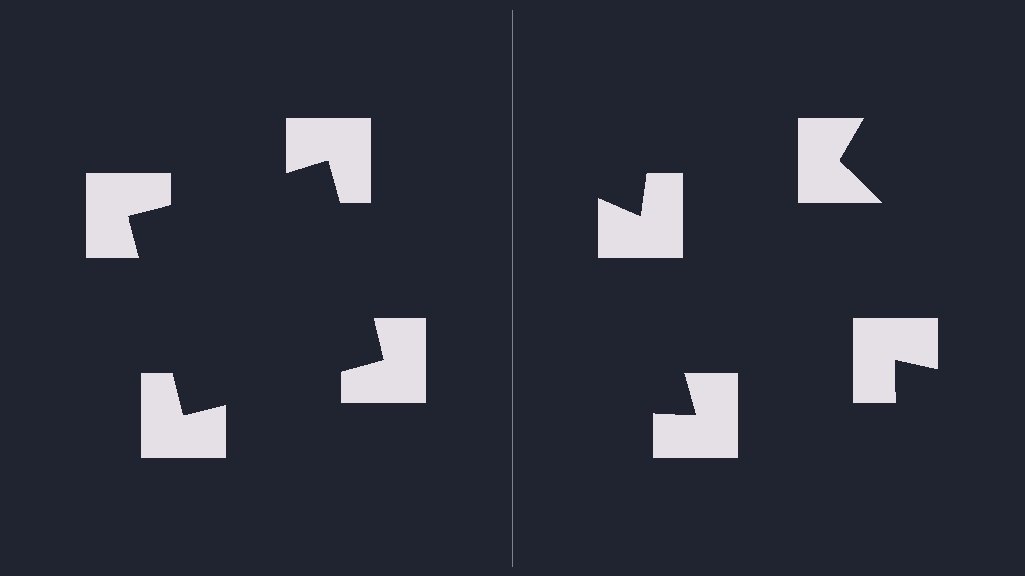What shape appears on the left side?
An illusory square.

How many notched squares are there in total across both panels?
8 — 4 on each side.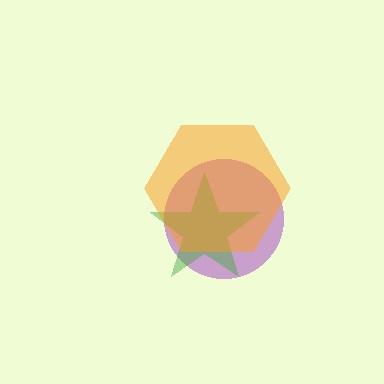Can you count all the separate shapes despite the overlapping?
Yes, there are 3 separate shapes.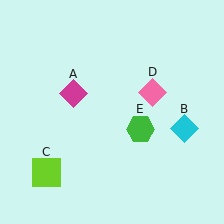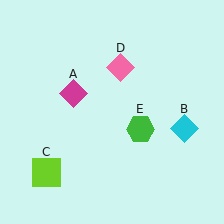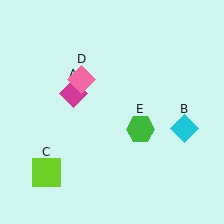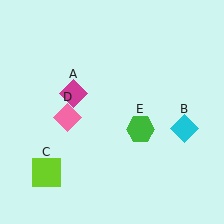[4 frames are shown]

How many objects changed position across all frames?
1 object changed position: pink diamond (object D).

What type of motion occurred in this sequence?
The pink diamond (object D) rotated counterclockwise around the center of the scene.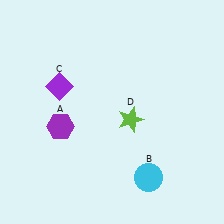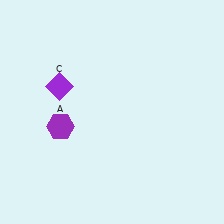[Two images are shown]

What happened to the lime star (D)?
The lime star (D) was removed in Image 2. It was in the bottom-right area of Image 1.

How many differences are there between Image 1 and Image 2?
There are 2 differences between the two images.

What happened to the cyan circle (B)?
The cyan circle (B) was removed in Image 2. It was in the bottom-right area of Image 1.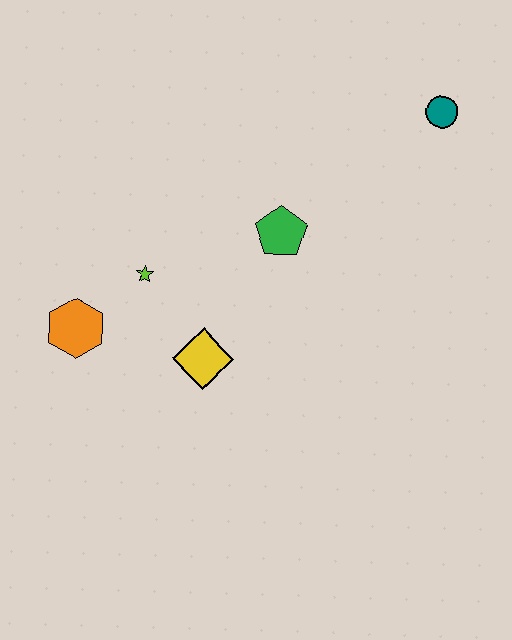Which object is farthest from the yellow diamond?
The teal circle is farthest from the yellow diamond.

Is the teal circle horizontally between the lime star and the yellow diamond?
No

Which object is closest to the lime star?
The orange hexagon is closest to the lime star.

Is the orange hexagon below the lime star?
Yes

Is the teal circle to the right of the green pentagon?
Yes